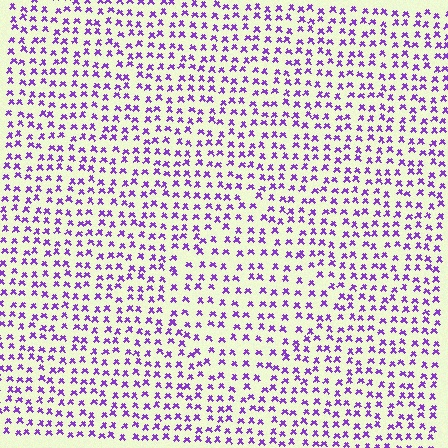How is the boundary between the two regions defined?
The boundary is defined by a change in element density (approximately 1.3x ratio). All elements are the same color, size, and shape.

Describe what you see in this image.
The image contains small purple elements arranged at two different densities. A diamond-shaped region is visible where the elements are less densely packed than the surrounding area.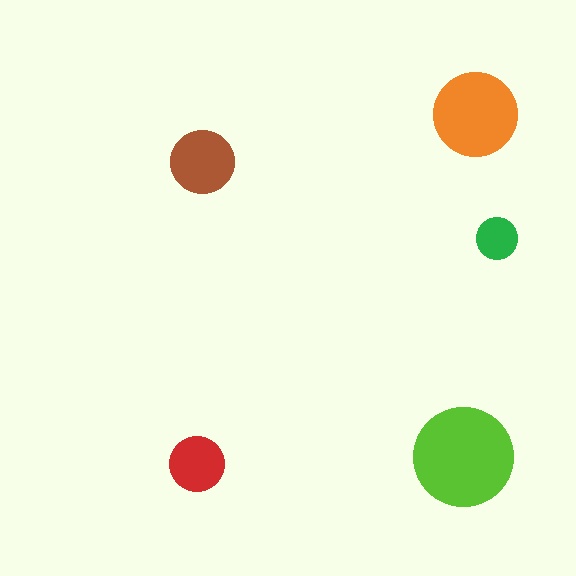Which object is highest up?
The orange circle is topmost.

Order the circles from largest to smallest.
the lime one, the orange one, the brown one, the red one, the green one.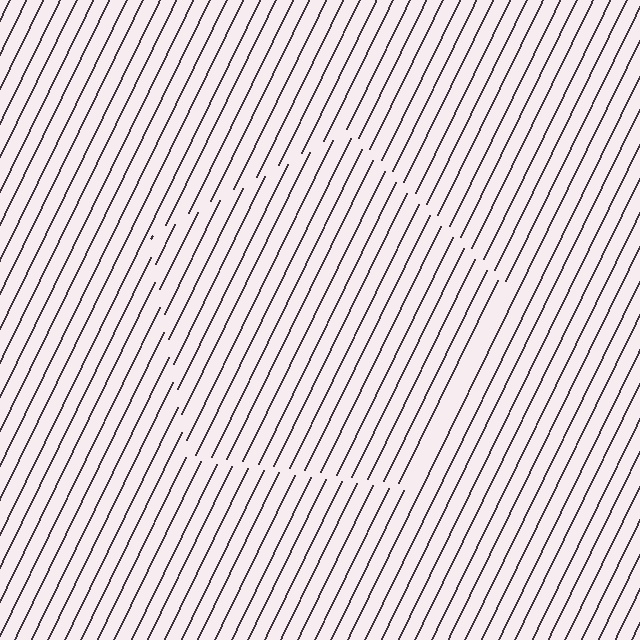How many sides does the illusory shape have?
5 sides — the line-ends trace a pentagon.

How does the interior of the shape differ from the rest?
The interior of the shape contains the same grating, shifted by half a period — the contour is defined by the phase discontinuity where line-ends from the inner and outer gratings abut.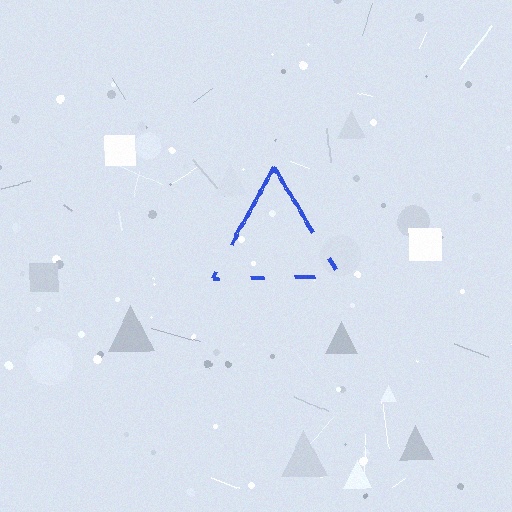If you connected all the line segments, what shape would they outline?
They would outline a triangle.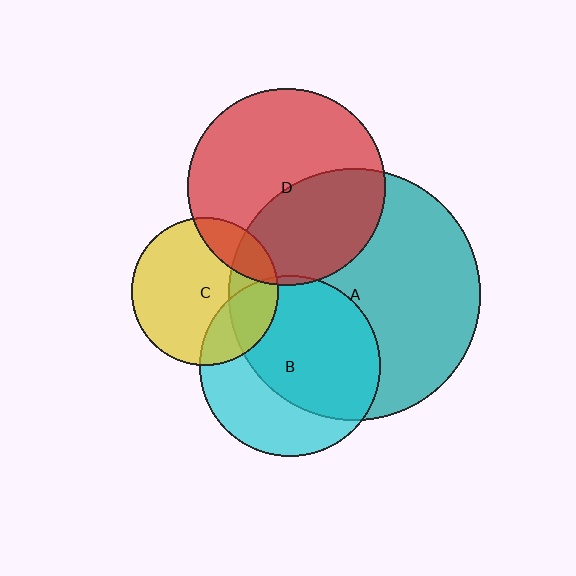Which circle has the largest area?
Circle A (teal).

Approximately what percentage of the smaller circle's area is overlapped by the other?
Approximately 25%.